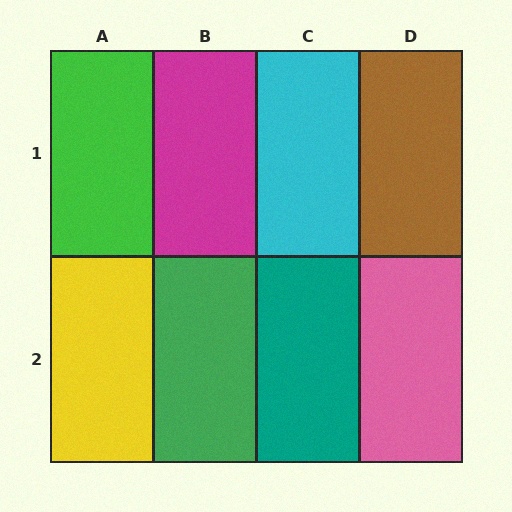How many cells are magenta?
1 cell is magenta.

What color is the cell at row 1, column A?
Green.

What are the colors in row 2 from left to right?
Yellow, green, teal, pink.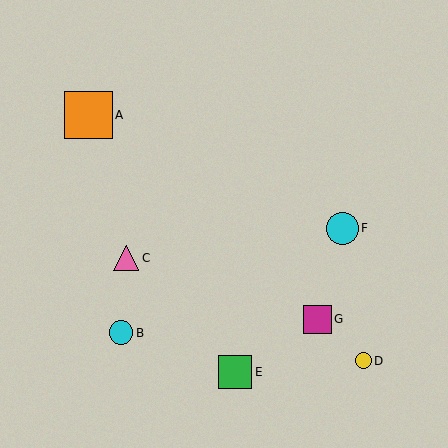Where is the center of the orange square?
The center of the orange square is at (88, 115).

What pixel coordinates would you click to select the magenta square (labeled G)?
Click at (317, 319) to select the magenta square G.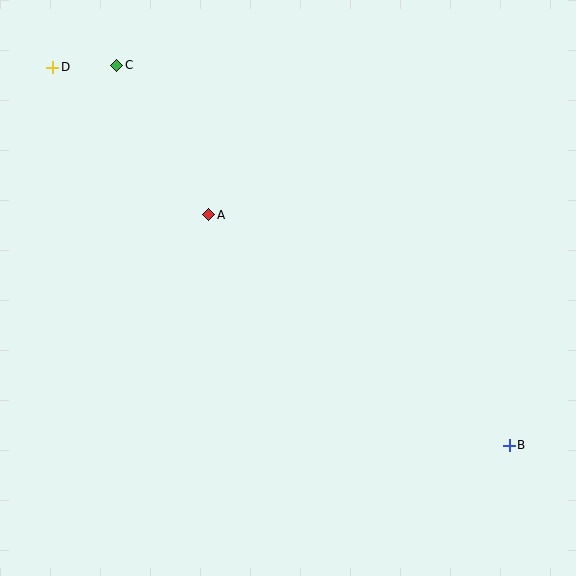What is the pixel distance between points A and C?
The distance between A and C is 175 pixels.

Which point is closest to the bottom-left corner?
Point A is closest to the bottom-left corner.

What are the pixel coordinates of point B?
Point B is at (509, 445).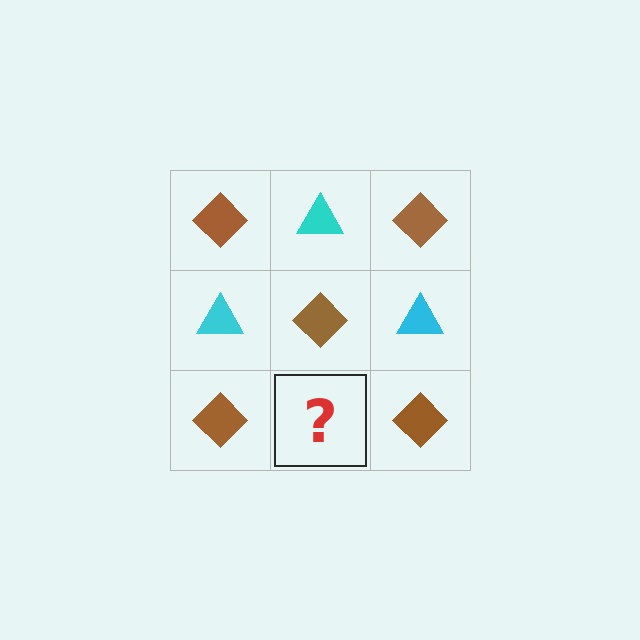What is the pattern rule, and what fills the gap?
The rule is that it alternates brown diamond and cyan triangle in a checkerboard pattern. The gap should be filled with a cyan triangle.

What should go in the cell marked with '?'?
The missing cell should contain a cyan triangle.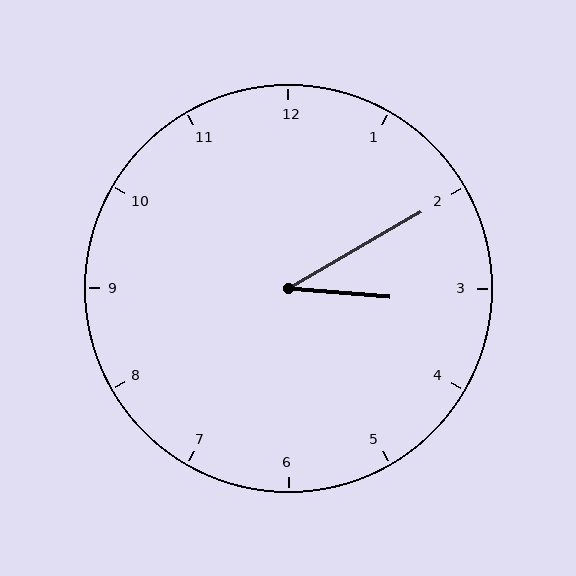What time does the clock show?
3:10.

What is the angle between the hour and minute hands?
Approximately 35 degrees.